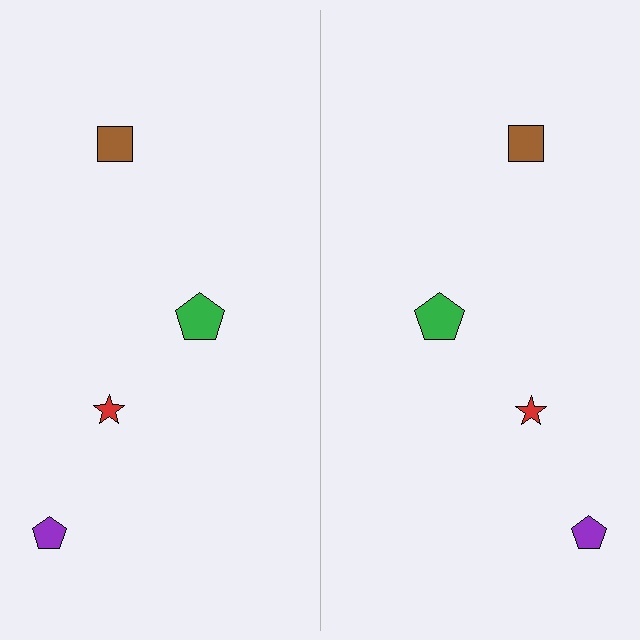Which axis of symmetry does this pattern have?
The pattern has a vertical axis of symmetry running through the center of the image.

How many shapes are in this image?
There are 8 shapes in this image.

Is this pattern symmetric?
Yes, this pattern has bilateral (reflection) symmetry.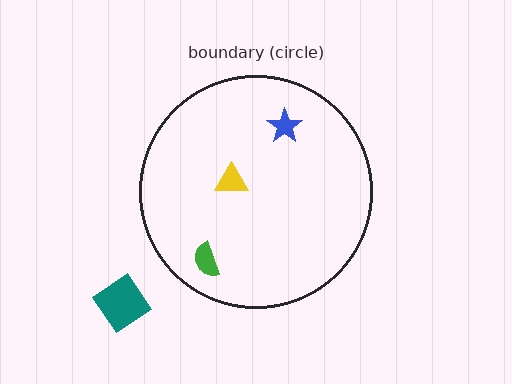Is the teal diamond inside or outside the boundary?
Outside.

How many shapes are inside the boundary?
3 inside, 1 outside.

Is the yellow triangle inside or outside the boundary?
Inside.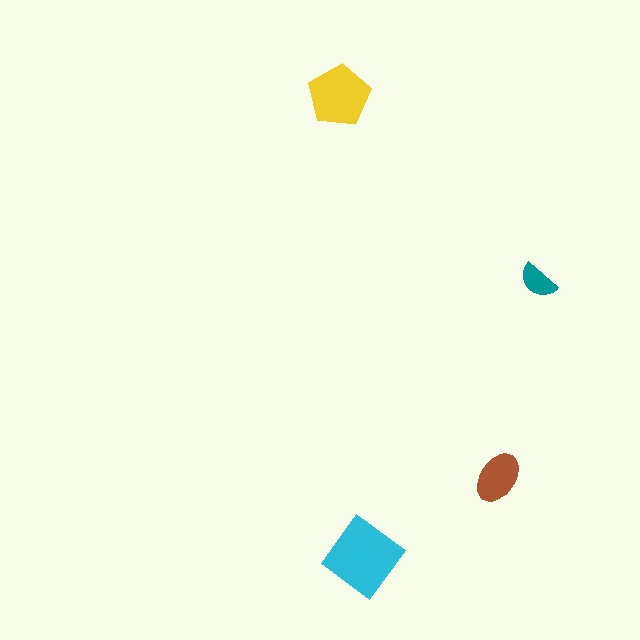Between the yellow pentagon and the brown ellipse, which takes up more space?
The yellow pentagon.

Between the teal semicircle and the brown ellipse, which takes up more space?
The brown ellipse.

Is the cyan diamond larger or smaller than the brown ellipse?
Larger.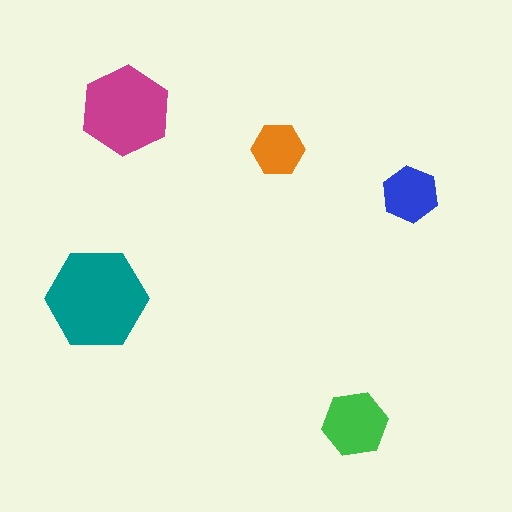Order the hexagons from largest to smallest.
the teal one, the magenta one, the green one, the blue one, the orange one.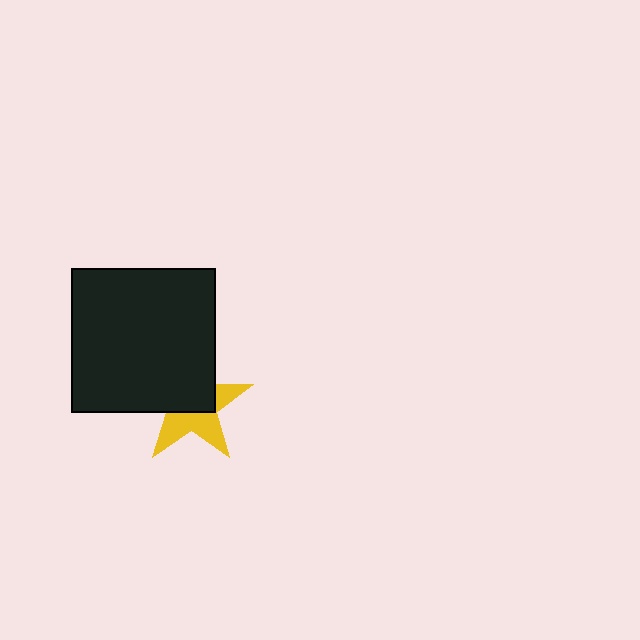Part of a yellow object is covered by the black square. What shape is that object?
It is a star.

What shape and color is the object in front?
The object in front is a black square.